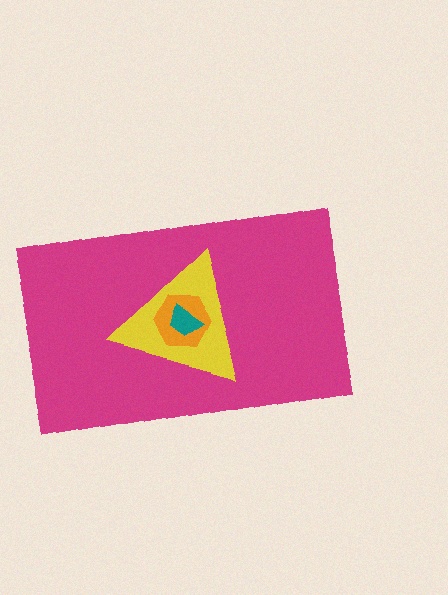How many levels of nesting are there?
4.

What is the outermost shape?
The magenta rectangle.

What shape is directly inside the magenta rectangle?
The yellow triangle.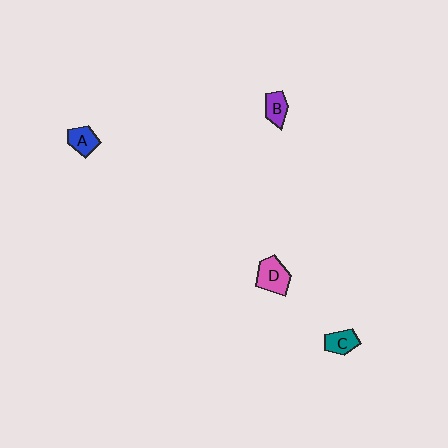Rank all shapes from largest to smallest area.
From largest to smallest: D (pink), A (blue), C (teal), B (purple).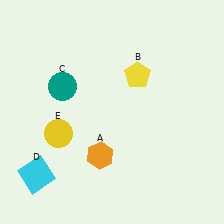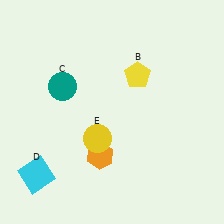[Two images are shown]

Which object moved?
The yellow circle (E) moved right.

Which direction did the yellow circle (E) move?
The yellow circle (E) moved right.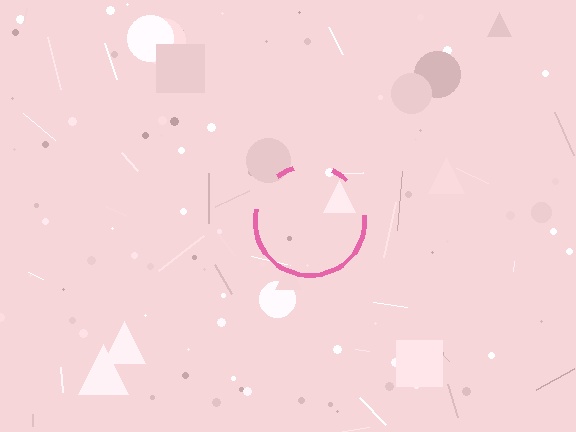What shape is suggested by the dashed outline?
The dashed outline suggests a circle.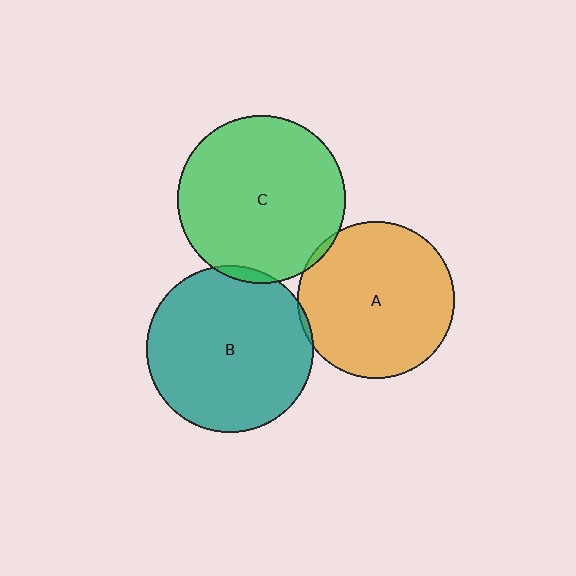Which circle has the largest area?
Circle C (green).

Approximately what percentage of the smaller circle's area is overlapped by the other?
Approximately 5%.